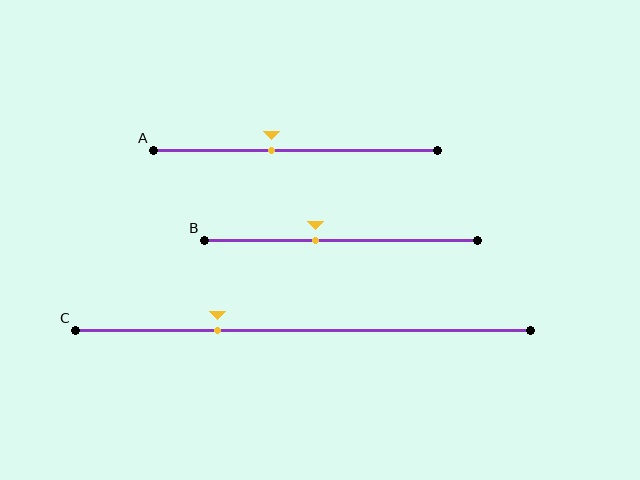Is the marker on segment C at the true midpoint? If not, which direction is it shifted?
No, the marker on segment C is shifted to the left by about 19% of the segment length.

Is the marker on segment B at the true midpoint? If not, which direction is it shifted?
No, the marker on segment B is shifted to the left by about 9% of the segment length.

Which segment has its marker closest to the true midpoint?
Segment A has its marker closest to the true midpoint.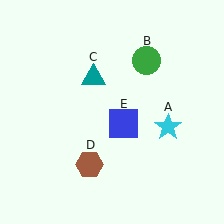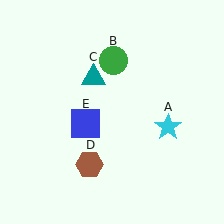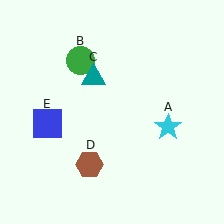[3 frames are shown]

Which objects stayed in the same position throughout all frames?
Cyan star (object A) and teal triangle (object C) and brown hexagon (object D) remained stationary.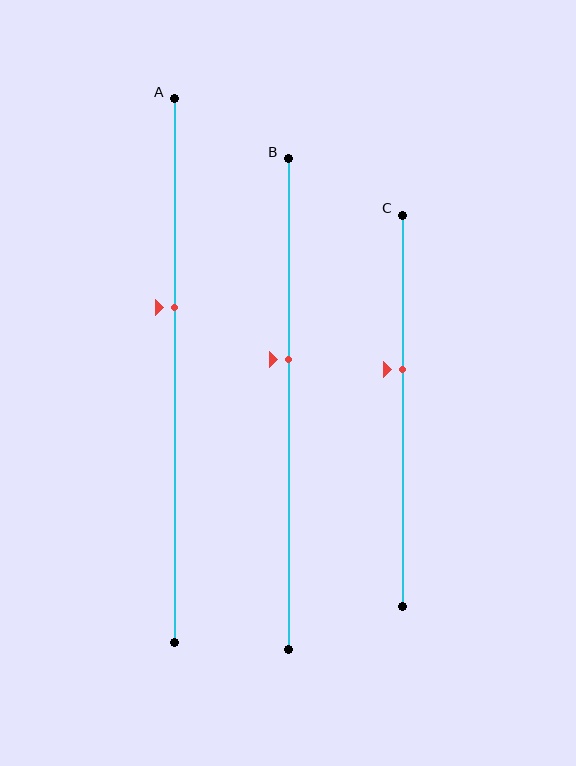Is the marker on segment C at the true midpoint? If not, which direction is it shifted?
No, the marker on segment C is shifted upward by about 11% of the segment length.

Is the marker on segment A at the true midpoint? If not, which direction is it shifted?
No, the marker on segment A is shifted upward by about 12% of the segment length.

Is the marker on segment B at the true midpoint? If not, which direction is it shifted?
No, the marker on segment B is shifted upward by about 9% of the segment length.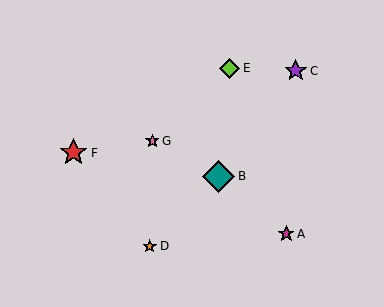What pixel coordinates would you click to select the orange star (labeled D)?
Click at (150, 246) to select the orange star D.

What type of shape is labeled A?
Shape A is a magenta star.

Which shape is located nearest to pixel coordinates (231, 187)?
The teal diamond (labeled B) at (219, 176) is nearest to that location.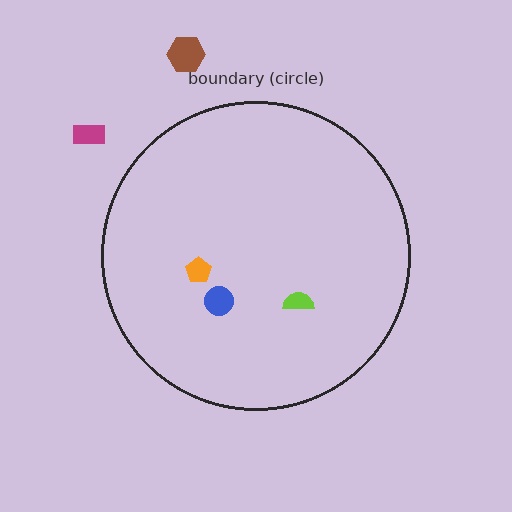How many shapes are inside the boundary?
3 inside, 2 outside.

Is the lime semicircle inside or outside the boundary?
Inside.